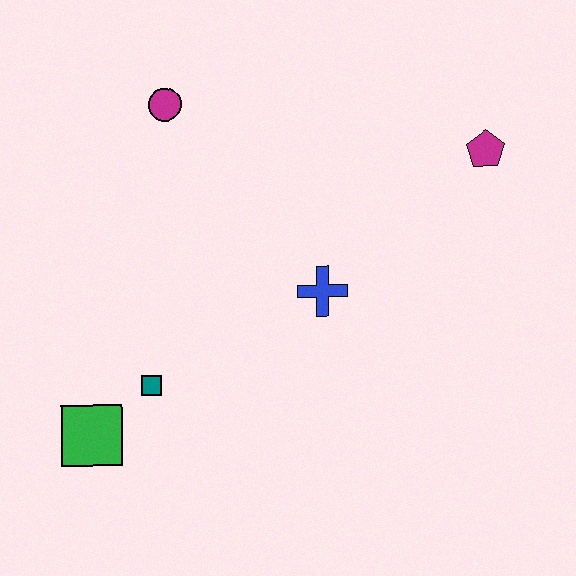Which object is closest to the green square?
The teal square is closest to the green square.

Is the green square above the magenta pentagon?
No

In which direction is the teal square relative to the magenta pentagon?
The teal square is to the left of the magenta pentagon.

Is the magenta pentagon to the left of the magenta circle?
No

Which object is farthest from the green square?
The magenta pentagon is farthest from the green square.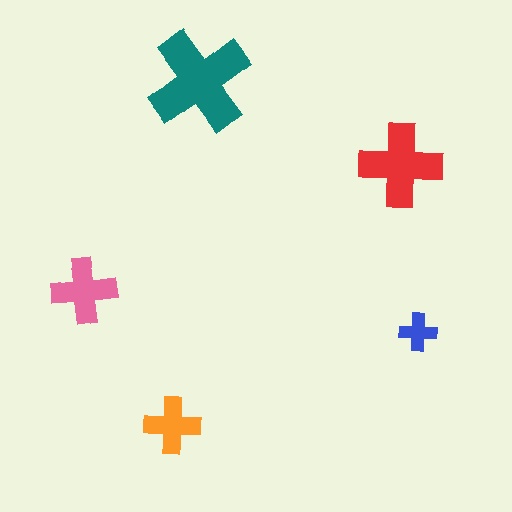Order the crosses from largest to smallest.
the teal one, the red one, the pink one, the orange one, the blue one.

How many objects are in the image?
There are 5 objects in the image.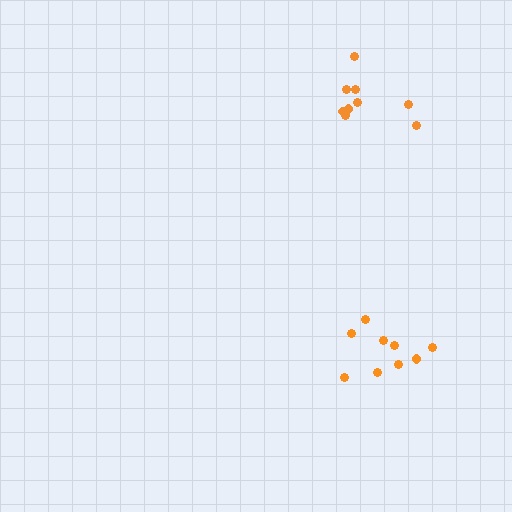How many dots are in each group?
Group 1: 9 dots, Group 2: 9 dots (18 total).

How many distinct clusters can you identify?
There are 2 distinct clusters.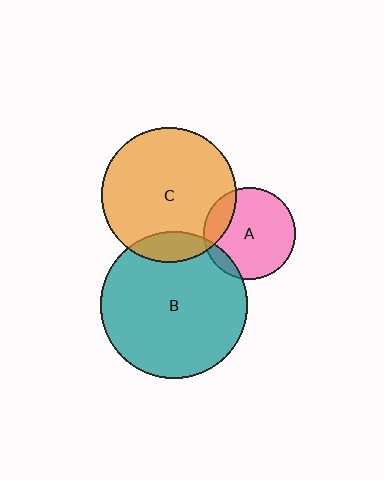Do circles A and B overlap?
Yes.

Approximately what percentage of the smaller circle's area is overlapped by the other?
Approximately 10%.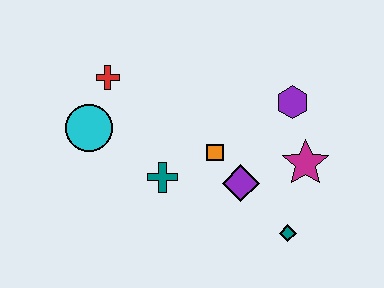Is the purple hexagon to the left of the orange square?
No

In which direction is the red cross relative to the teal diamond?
The red cross is to the left of the teal diamond.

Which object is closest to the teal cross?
The orange square is closest to the teal cross.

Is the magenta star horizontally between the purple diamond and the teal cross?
No